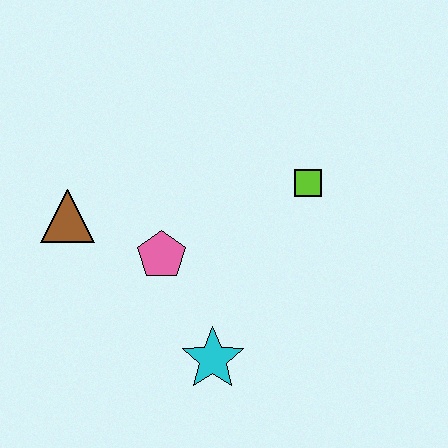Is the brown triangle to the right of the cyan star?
No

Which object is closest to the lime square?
The pink pentagon is closest to the lime square.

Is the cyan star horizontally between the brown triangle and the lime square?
Yes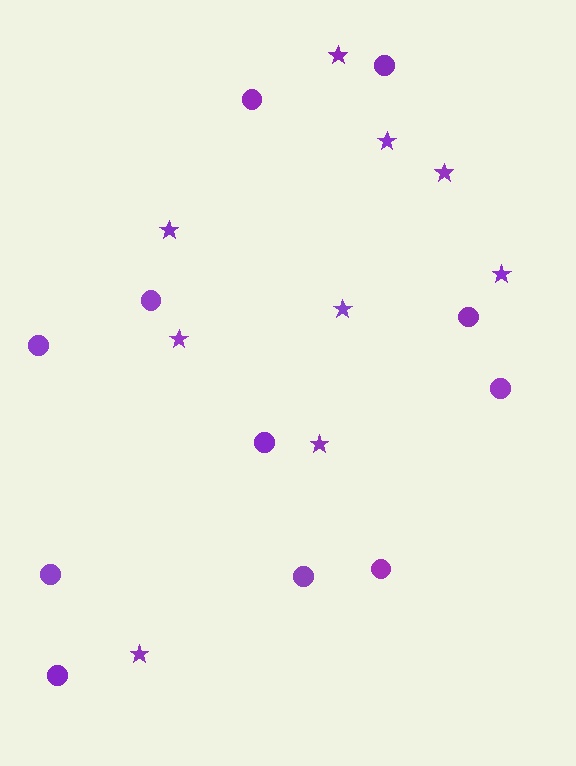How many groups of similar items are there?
There are 2 groups: one group of circles (11) and one group of stars (9).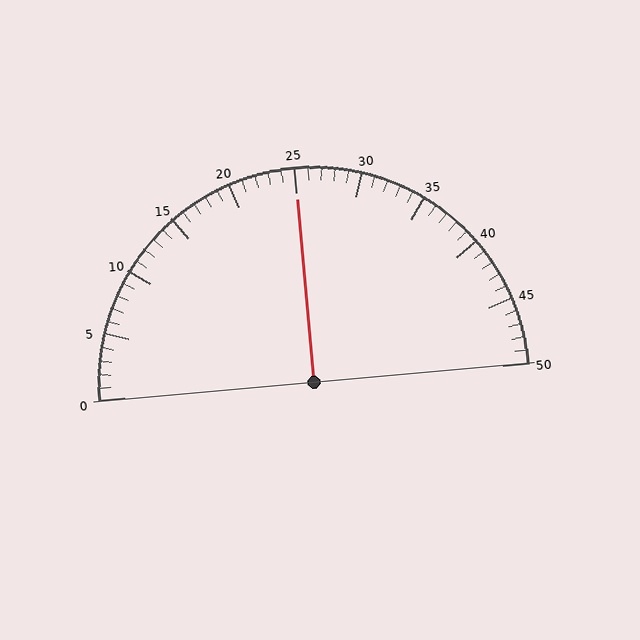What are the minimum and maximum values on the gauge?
The gauge ranges from 0 to 50.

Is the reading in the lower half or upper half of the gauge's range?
The reading is in the upper half of the range (0 to 50).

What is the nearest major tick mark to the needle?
The nearest major tick mark is 25.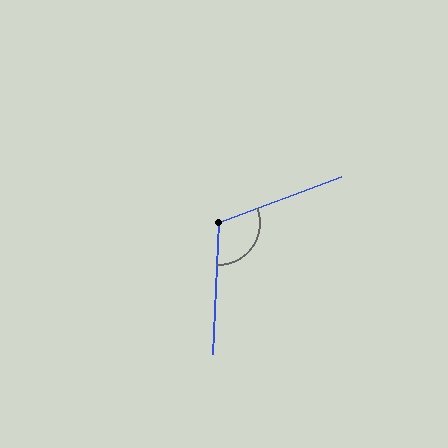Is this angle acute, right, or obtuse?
It is obtuse.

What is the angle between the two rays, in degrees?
Approximately 113 degrees.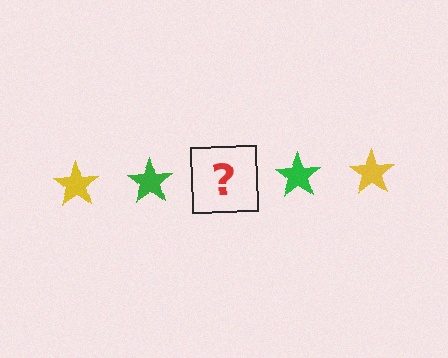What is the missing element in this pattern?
The missing element is a yellow star.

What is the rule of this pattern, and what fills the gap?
The rule is that the pattern cycles through yellow, green stars. The gap should be filled with a yellow star.